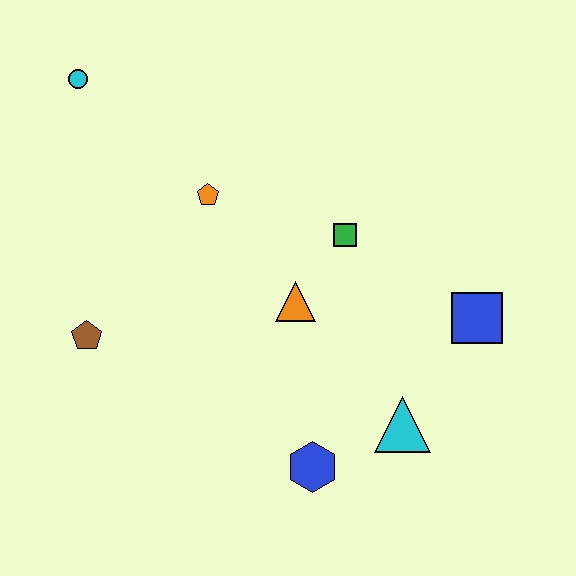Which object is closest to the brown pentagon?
The orange pentagon is closest to the brown pentagon.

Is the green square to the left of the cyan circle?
No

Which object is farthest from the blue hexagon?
The cyan circle is farthest from the blue hexagon.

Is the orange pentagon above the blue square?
Yes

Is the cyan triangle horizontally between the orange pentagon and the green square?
No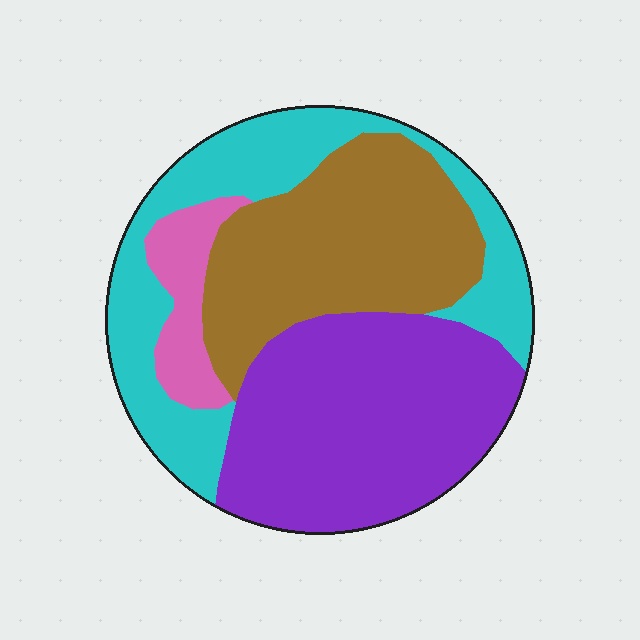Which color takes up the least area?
Pink, at roughly 10%.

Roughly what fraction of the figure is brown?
Brown covers 29% of the figure.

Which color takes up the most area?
Purple, at roughly 35%.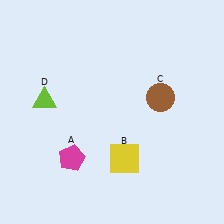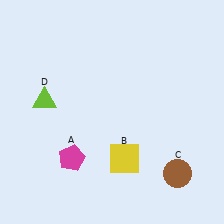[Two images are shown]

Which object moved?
The brown circle (C) moved down.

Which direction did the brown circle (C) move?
The brown circle (C) moved down.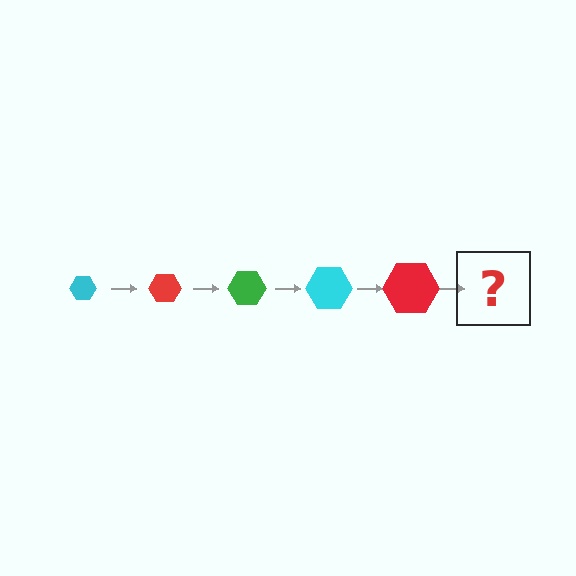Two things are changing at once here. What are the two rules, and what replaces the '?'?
The two rules are that the hexagon grows larger each step and the color cycles through cyan, red, and green. The '?' should be a green hexagon, larger than the previous one.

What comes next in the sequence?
The next element should be a green hexagon, larger than the previous one.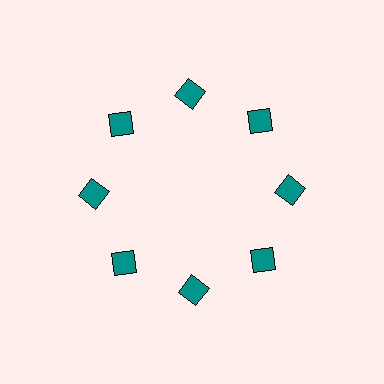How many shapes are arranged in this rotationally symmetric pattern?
There are 8 shapes, arranged in 8 groups of 1.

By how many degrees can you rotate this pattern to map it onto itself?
The pattern maps onto itself every 45 degrees of rotation.